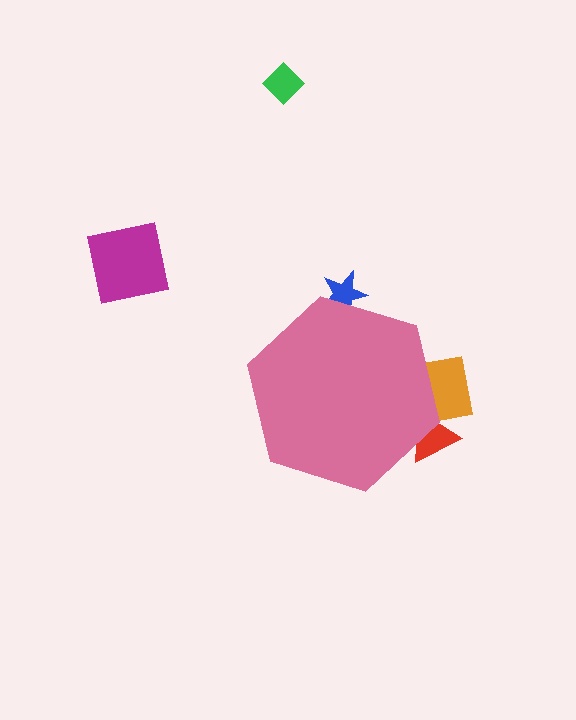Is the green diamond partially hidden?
No, the green diamond is fully visible.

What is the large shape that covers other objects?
A pink hexagon.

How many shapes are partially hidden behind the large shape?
3 shapes are partially hidden.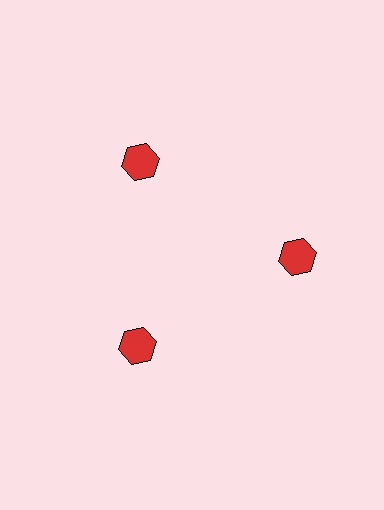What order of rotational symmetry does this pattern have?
This pattern has 3-fold rotational symmetry.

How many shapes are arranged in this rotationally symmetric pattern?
There are 3 shapes, arranged in 3 groups of 1.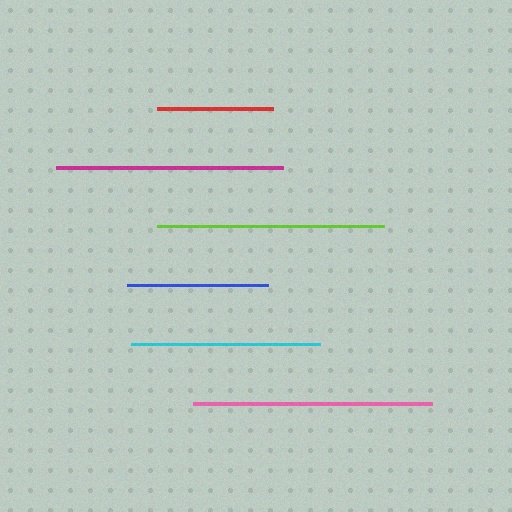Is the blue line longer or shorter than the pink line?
The pink line is longer than the blue line.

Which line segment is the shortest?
The red line is the shortest at approximately 116 pixels.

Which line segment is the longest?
The pink line is the longest at approximately 239 pixels.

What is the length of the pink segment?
The pink segment is approximately 239 pixels long.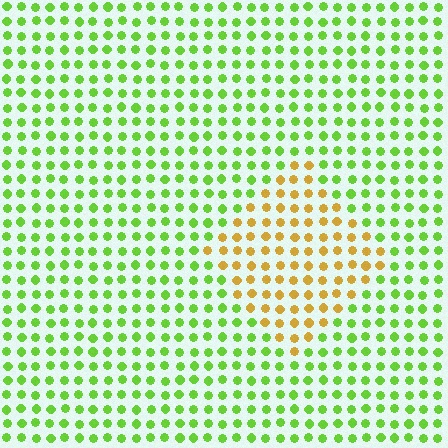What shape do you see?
I see a diamond.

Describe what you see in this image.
The image is filled with small lime elements in a uniform arrangement. A diamond-shaped region is visible where the elements are tinted to a slightly different hue, forming a subtle color boundary.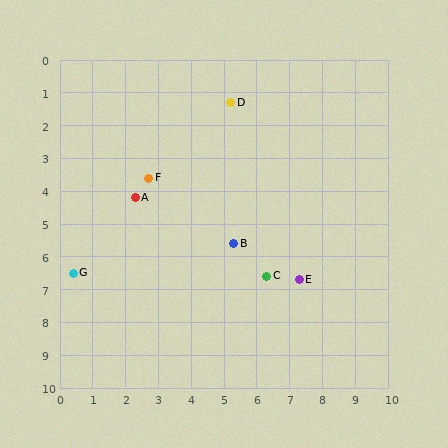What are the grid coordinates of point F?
Point F is at approximately (2.7, 3.6).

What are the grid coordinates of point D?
Point D is at approximately (5.2, 1.3).